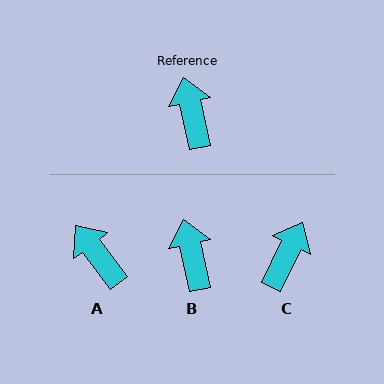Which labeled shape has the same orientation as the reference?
B.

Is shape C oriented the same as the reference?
No, it is off by about 39 degrees.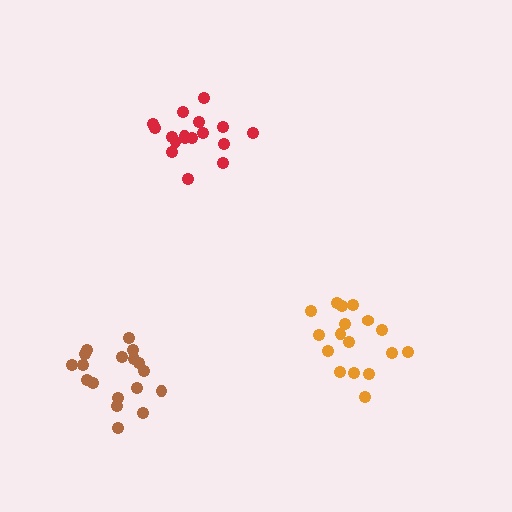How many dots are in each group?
Group 1: 17 dots, Group 2: 18 dots, Group 3: 17 dots (52 total).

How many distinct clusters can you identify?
There are 3 distinct clusters.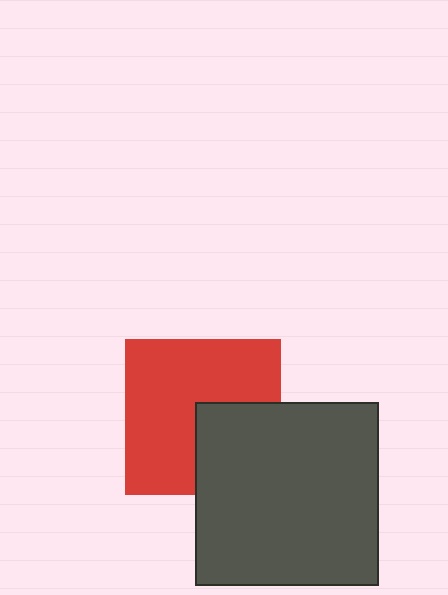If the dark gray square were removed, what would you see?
You would see the complete red square.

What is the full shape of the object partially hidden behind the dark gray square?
The partially hidden object is a red square.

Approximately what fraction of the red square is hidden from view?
Roughly 33% of the red square is hidden behind the dark gray square.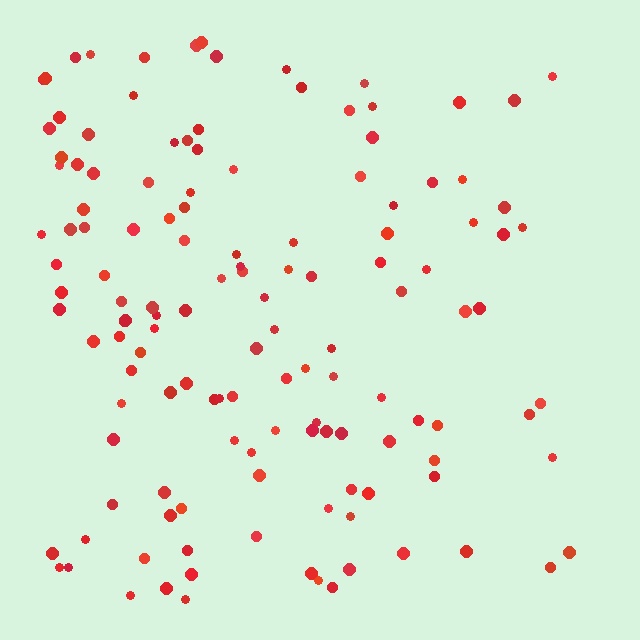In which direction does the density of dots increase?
From right to left, with the left side densest.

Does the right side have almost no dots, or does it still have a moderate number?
Still a moderate number, just noticeably fewer than the left.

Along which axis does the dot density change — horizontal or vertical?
Horizontal.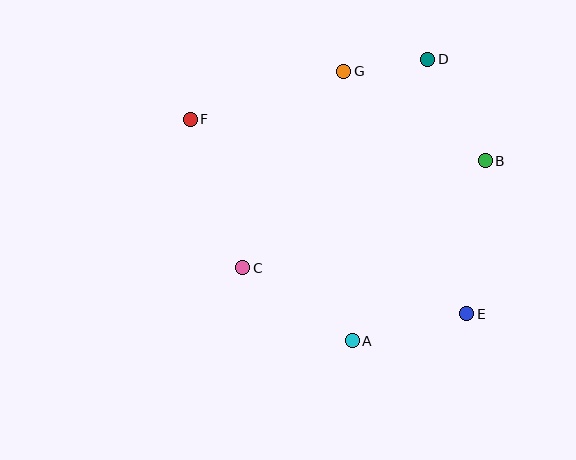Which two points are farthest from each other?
Points E and F are farthest from each other.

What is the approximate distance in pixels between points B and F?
The distance between B and F is approximately 298 pixels.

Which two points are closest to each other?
Points D and G are closest to each other.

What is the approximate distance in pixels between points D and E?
The distance between D and E is approximately 257 pixels.